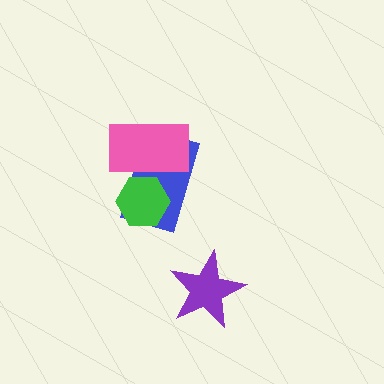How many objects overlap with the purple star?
0 objects overlap with the purple star.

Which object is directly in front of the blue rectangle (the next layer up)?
The pink rectangle is directly in front of the blue rectangle.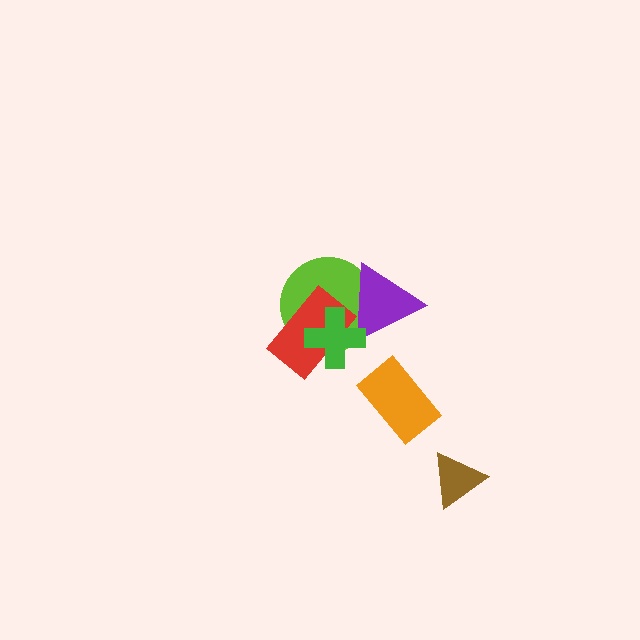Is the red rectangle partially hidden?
Yes, it is partially covered by another shape.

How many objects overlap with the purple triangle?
3 objects overlap with the purple triangle.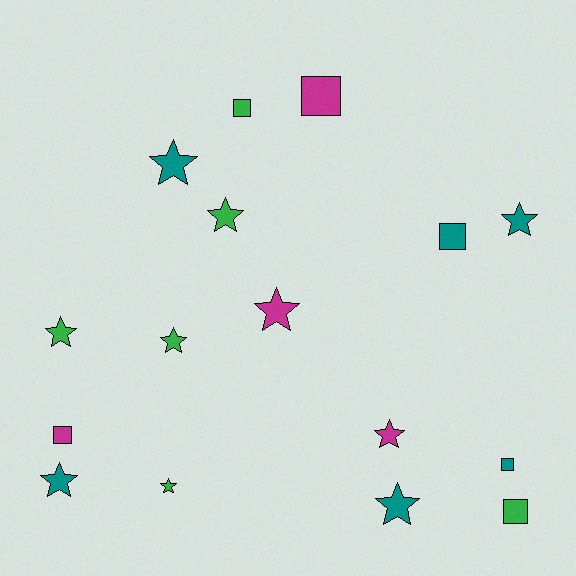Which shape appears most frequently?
Star, with 10 objects.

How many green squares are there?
There are 2 green squares.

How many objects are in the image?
There are 16 objects.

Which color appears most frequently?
Teal, with 6 objects.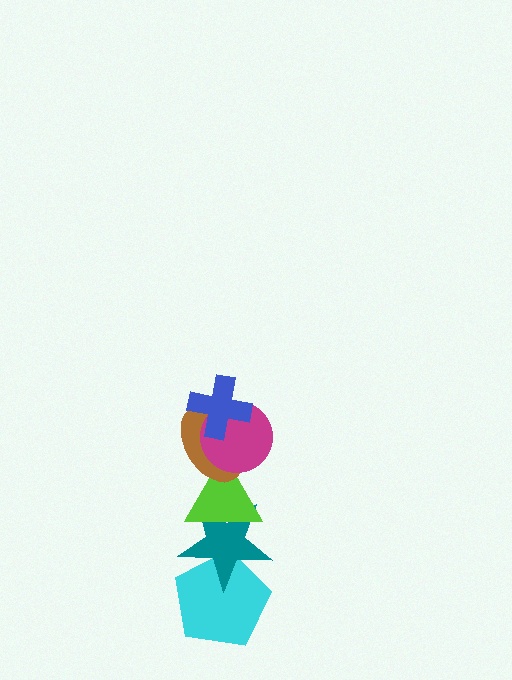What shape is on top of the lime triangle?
The brown ellipse is on top of the lime triangle.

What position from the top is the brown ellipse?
The brown ellipse is 3rd from the top.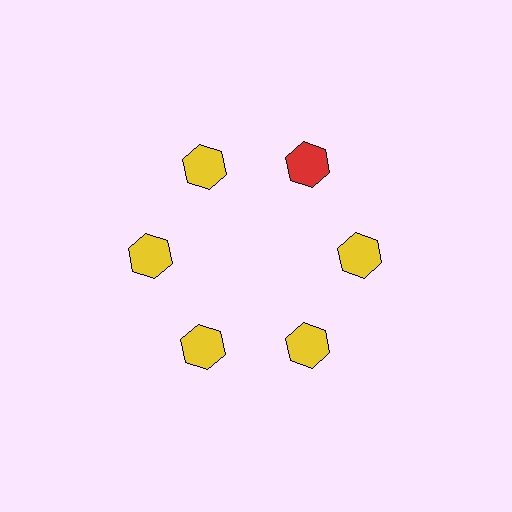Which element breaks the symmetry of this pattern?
The red hexagon at roughly the 1 o'clock position breaks the symmetry. All other shapes are yellow hexagons.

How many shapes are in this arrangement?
There are 6 shapes arranged in a ring pattern.